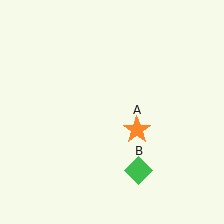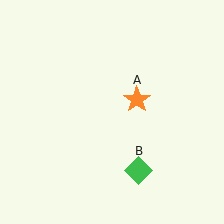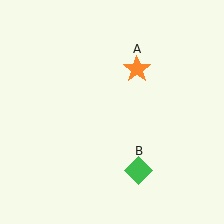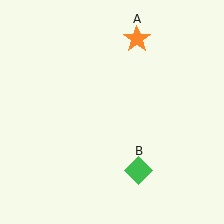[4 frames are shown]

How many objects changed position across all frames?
1 object changed position: orange star (object A).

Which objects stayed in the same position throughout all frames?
Green diamond (object B) remained stationary.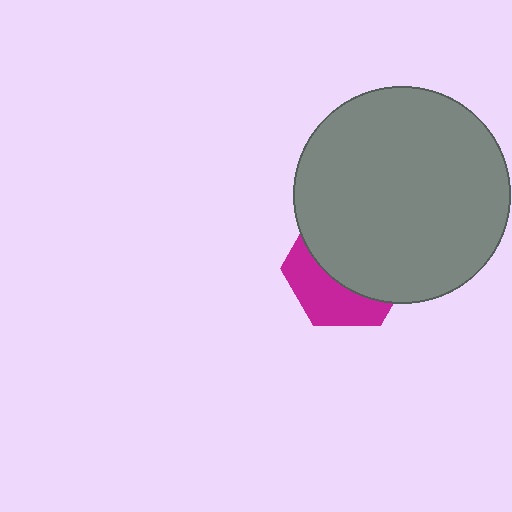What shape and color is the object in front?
The object in front is a gray circle.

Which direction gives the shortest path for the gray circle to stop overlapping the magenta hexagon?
Moving up gives the shortest separation.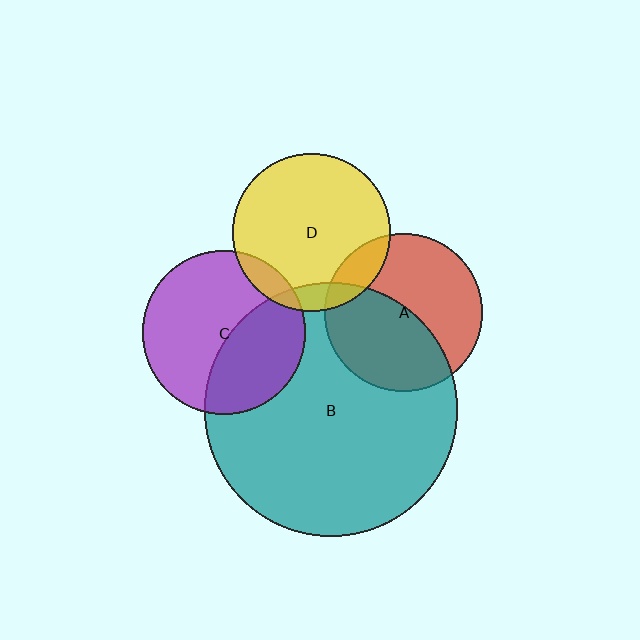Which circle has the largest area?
Circle B (teal).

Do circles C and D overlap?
Yes.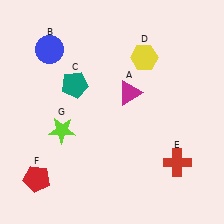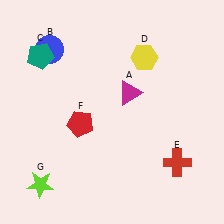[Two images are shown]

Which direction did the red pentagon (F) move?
The red pentagon (F) moved up.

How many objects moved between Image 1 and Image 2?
3 objects moved between the two images.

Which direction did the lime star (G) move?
The lime star (G) moved down.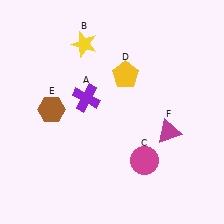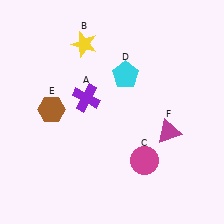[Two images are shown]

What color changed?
The pentagon (D) changed from yellow in Image 1 to cyan in Image 2.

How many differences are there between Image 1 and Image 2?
There is 1 difference between the two images.